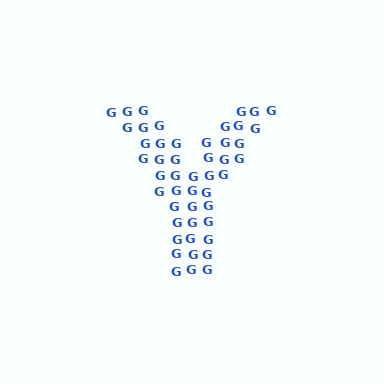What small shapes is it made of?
It is made of small letter G's.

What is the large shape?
The large shape is the letter Y.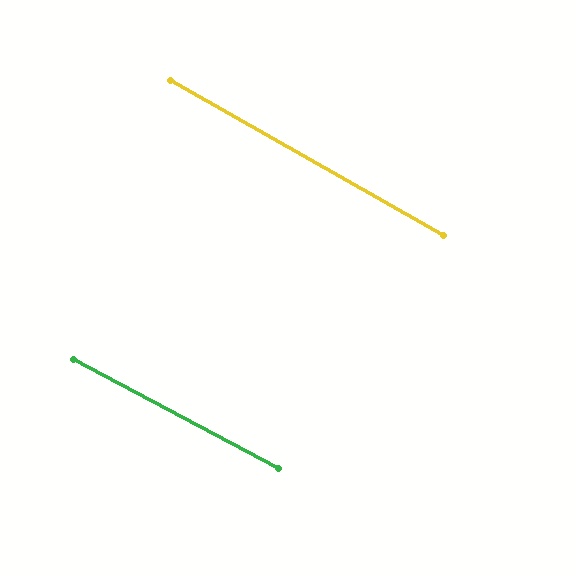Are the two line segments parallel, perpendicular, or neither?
Parallel — their directions differ by only 1.6°.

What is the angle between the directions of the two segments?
Approximately 2 degrees.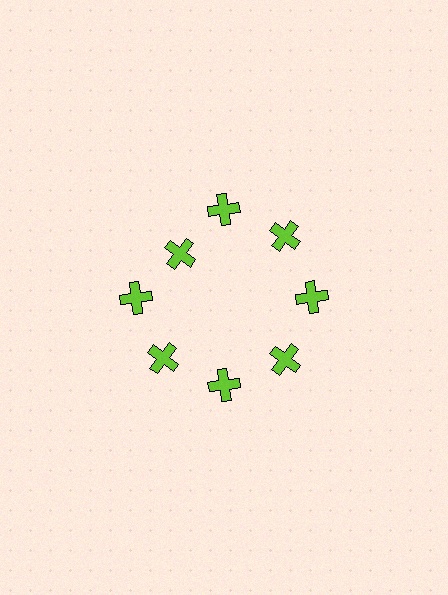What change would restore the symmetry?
The symmetry would be restored by moving it outward, back onto the ring so that all 8 crosses sit at equal angles and equal distance from the center.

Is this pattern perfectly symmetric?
No. The 8 lime crosses are arranged in a ring, but one element near the 10 o'clock position is pulled inward toward the center, breaking the 8-fold rotational symmetry.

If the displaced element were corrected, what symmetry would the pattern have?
It would have 8-fold rotational symmetry — the pattern would map onto itself every 45 degrees.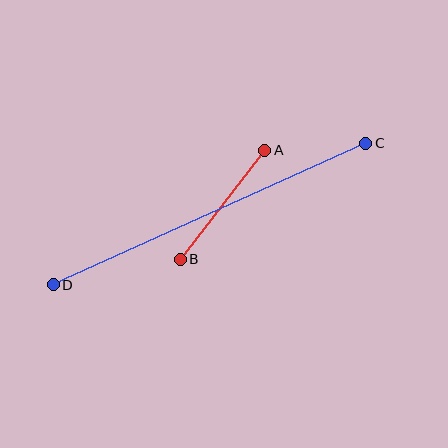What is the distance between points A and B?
The distance is approximately 138 pixels.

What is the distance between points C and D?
The distance is approximately 343 pixels.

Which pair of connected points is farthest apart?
Points C and D are farthest apart.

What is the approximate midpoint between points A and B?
The midpoint is at approximately (223, 205) pixels.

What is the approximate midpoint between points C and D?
The midpoint is at approximately (210, 214) pixels.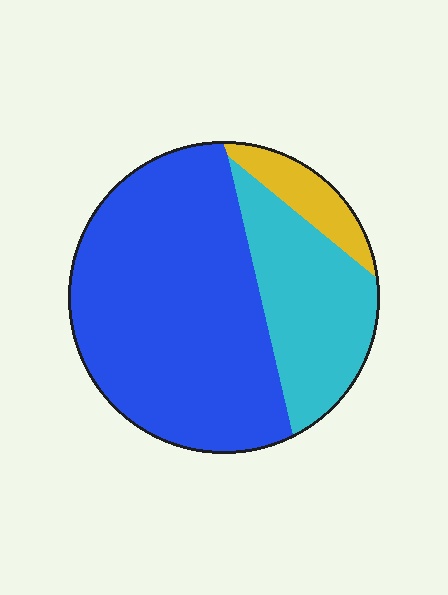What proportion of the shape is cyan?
Cyan takes up about one quarter (1/4) of the shape.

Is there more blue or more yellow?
Blue.